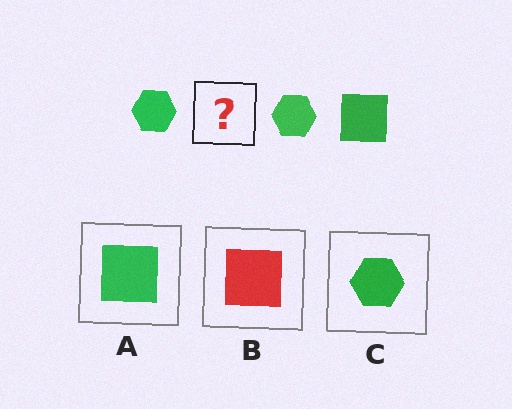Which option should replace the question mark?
Option A.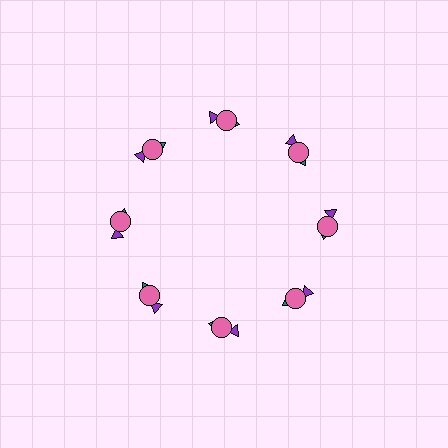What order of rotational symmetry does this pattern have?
This pattern has 8-fold rotational symmetry.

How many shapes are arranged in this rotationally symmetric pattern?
There are 24 shapes, arranged in 8 groups of 3.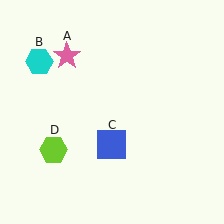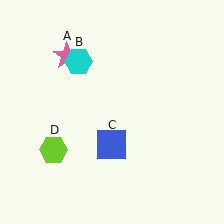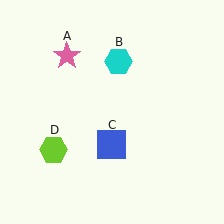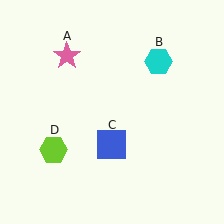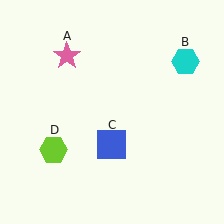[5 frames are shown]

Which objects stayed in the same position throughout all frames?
Pink star (object A) and blue square (object C) and lime hexagon (object D) remained stationary.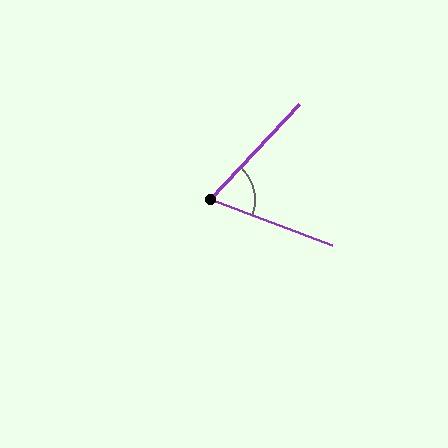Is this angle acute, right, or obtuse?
It is acute.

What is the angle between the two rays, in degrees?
Approximately 68 degrees.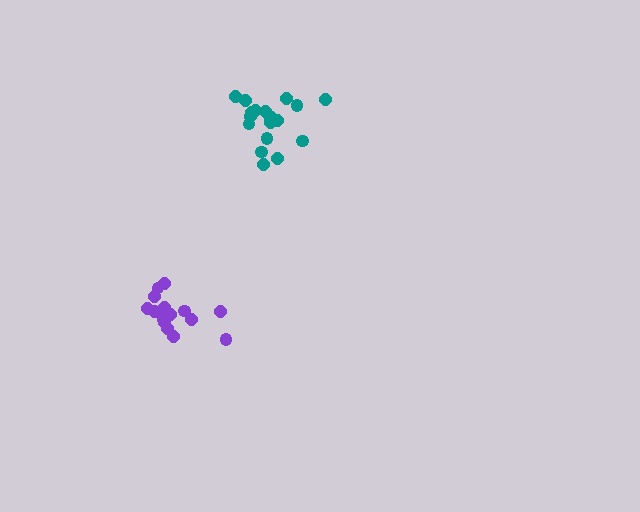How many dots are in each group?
Group 1: 15 dots, Group 2: 19 dots (34 total).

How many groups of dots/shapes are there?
There are 2 groups.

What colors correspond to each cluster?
The clusters are colored: purple, teal.